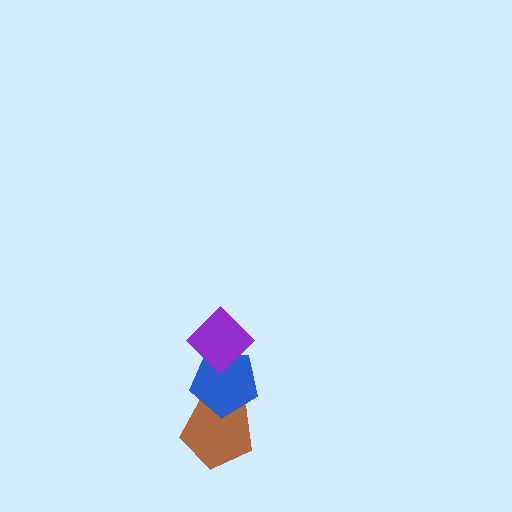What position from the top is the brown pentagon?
The brown pentagon is 3rd from the top.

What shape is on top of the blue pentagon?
The purple diamond is on top of the blue pentagon.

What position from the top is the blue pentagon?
The blue pentagon is 2nd from the top.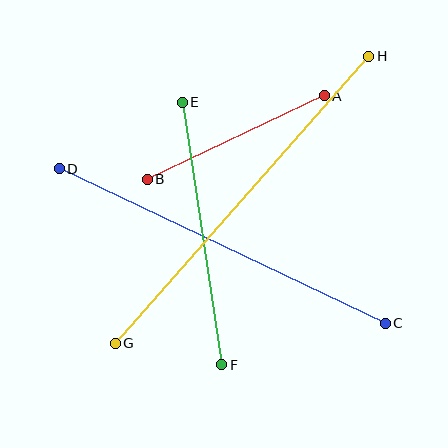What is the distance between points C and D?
The distance is approximately 361 pixels.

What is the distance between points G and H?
The distance is approximately 383 pixels.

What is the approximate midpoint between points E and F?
The midpoint is at approximately (202, 233) pixels.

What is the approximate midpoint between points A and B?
The midpoint is at approximately (236, 138) pixels.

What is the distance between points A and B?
The distance is approximately 195 pixels.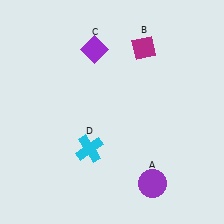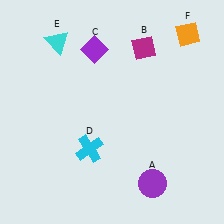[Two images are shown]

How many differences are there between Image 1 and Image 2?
There are 2 differences between the two images.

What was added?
A cyan triangle (E), an orange diamond (F) were added in Image 2.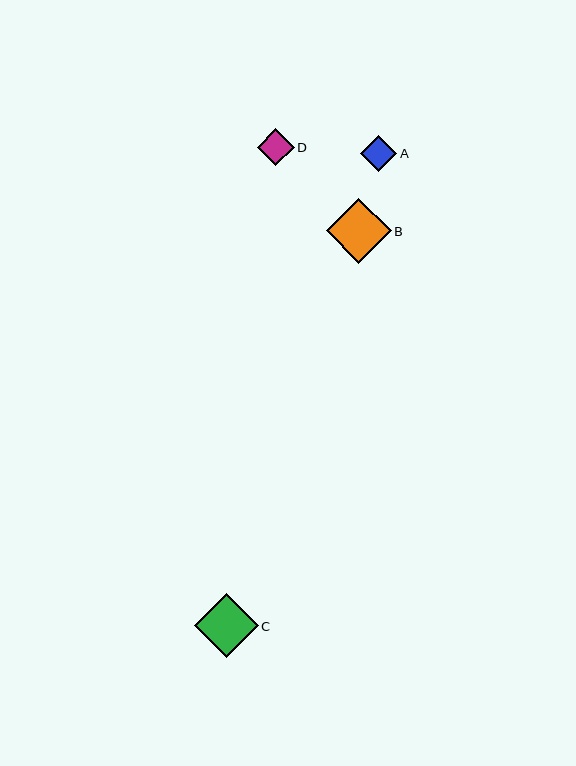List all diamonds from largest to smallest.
From largest to smallest: B, C, D, A.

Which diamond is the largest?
Diamond B is the largest with a size of approximately 65 pixels.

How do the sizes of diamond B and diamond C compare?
Diamond B and diamond C are approximately the same size.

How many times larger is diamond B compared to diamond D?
Diamond B is approximately 1.8 times the size of diamond D.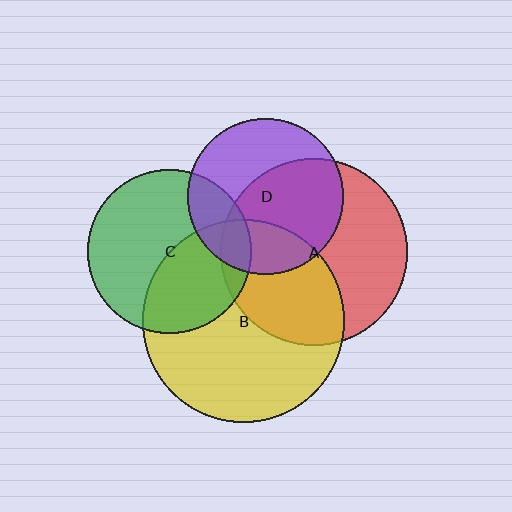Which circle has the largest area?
Circle B (yellow).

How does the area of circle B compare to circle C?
Approximately 1.5 times.